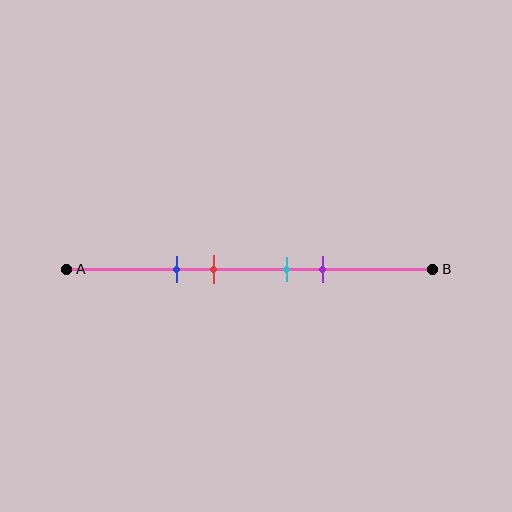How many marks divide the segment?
There are 4 marks dividing the segment.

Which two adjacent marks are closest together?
The cyan and purple marks are the closest adjacent pair.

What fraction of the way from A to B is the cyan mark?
The cyan mark is approximately 60% (0.6) of the way from A to B.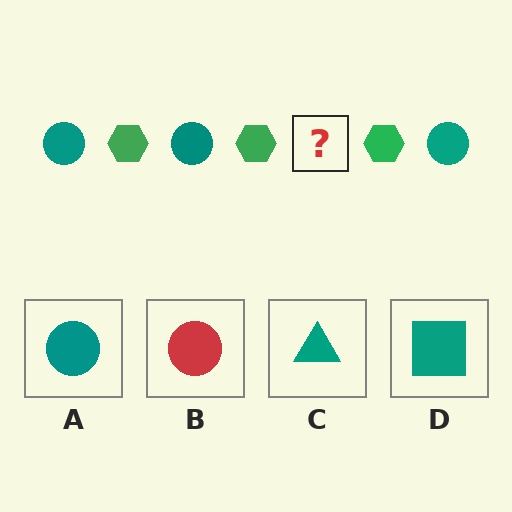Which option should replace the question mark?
Option A.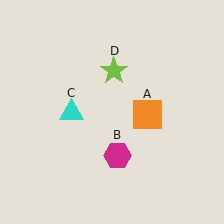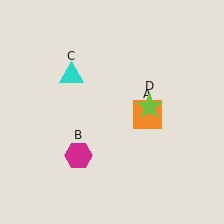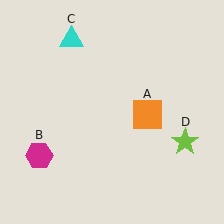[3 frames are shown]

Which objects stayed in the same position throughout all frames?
Orange square (object A) remained stationary.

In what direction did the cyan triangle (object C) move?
The cyan triangle (object C) moved up.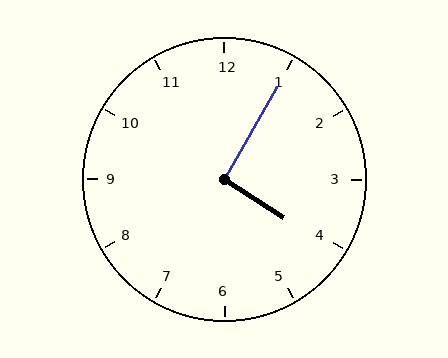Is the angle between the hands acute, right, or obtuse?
It is right.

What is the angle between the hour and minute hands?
Approximately 92 degrees.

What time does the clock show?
4:05.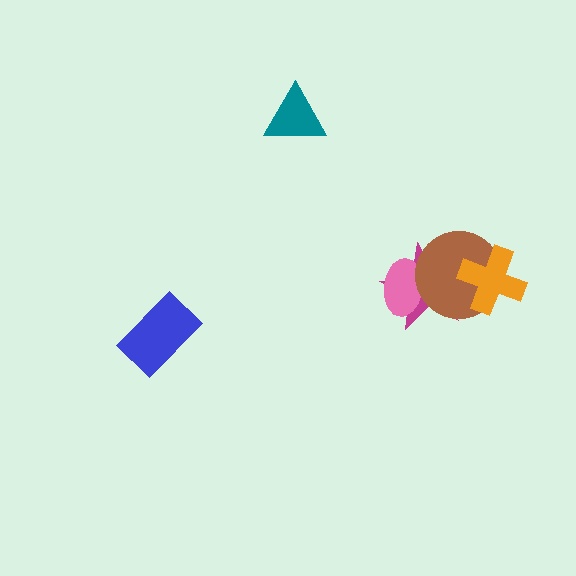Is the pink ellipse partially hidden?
Yes, it is partially covered by another shape.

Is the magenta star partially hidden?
Yes, it is partially covered by another shape.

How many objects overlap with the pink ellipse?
2 objects overlap with the pink ellipse.